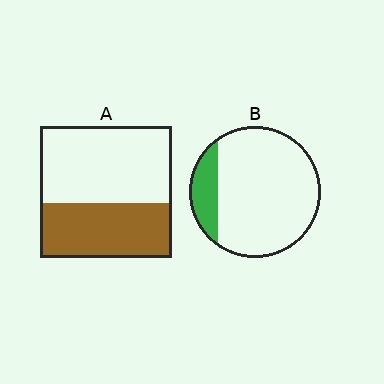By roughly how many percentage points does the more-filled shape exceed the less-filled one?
By roughly 25 percentage points (A over B).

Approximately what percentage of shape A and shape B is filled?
A is approximately 40% and B is approximately 15%.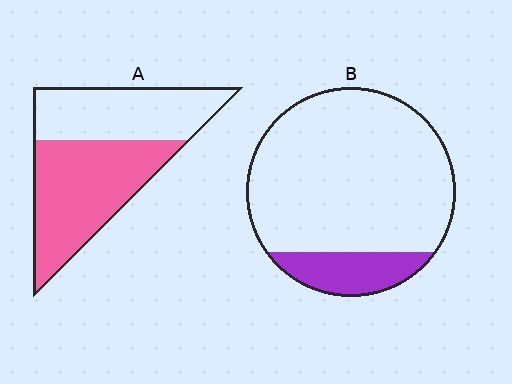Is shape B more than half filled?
No.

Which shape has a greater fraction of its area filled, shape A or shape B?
Shape A.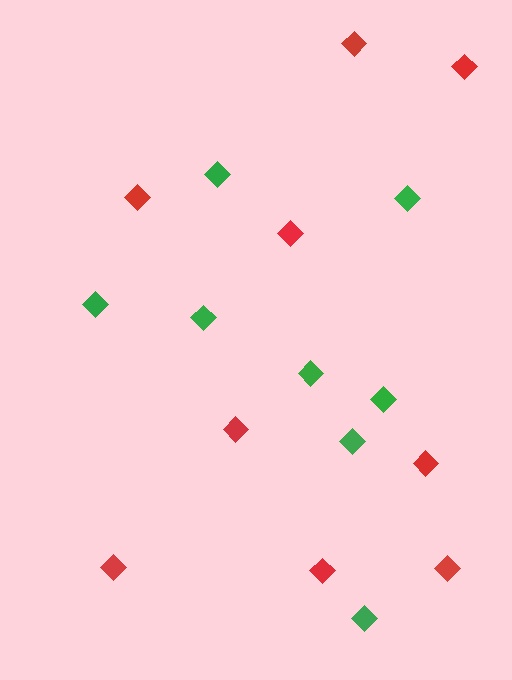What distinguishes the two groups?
There are 2 groups: one group of red diamonds (9) and one group of green diamonds (8).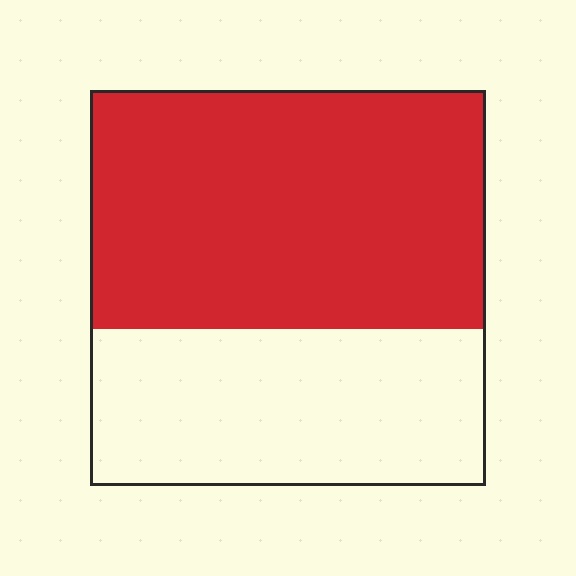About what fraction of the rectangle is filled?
About three fifths (3/5).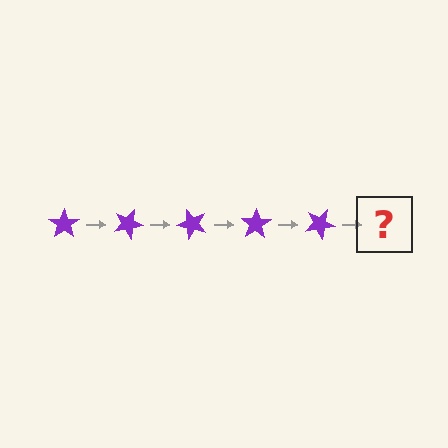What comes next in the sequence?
The next element should be a purple star rotated 125 degrees.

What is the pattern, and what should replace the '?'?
The pattern is that the star rotates 25 degrees each step. The '?' should be a purple star rotated 125 degrees.